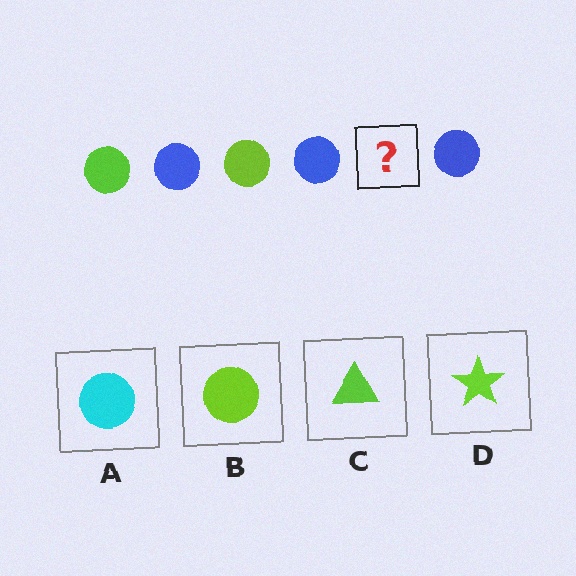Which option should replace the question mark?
Option B.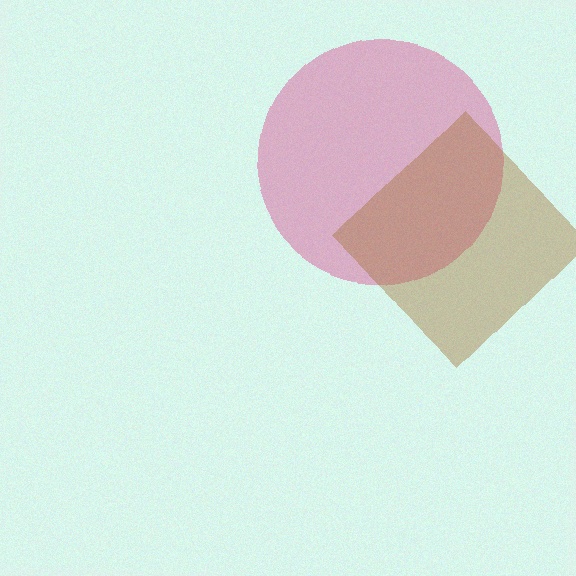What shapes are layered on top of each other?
The layered shapes are: a pink circle, a brown diamond.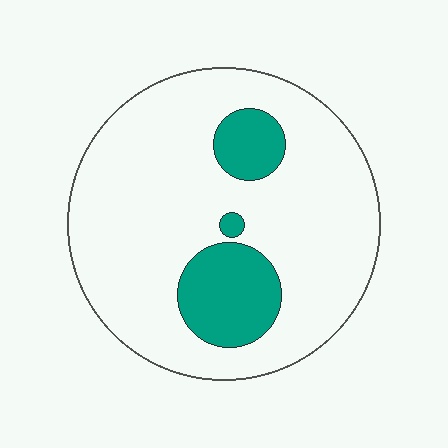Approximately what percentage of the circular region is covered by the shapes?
Approximately 15%.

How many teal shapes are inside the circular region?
3.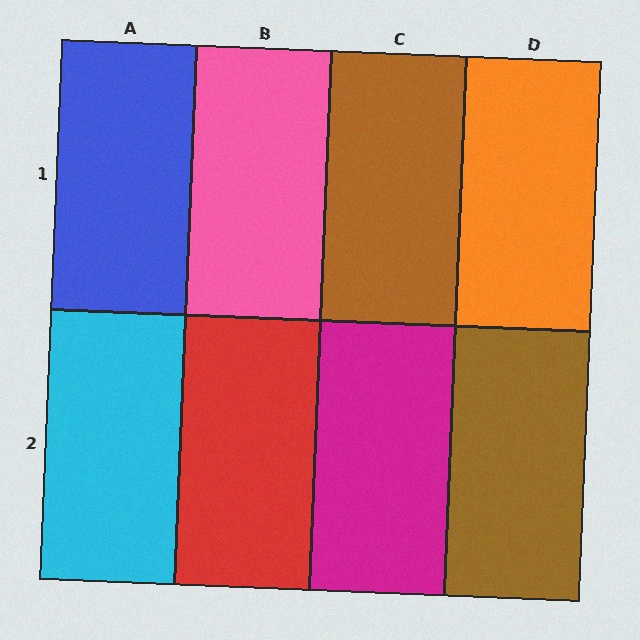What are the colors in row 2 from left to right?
Cyan, red, magenta, brown.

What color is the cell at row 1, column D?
Orange.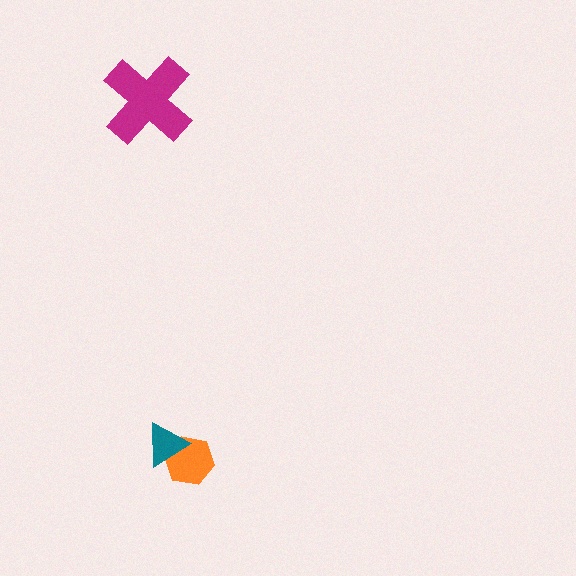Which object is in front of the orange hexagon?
The teal triangle is in front of the orange hexagon.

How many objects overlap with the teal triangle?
1 object overlaps with the teal triangle.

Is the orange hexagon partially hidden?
Yes, it is partially covered by another shape.